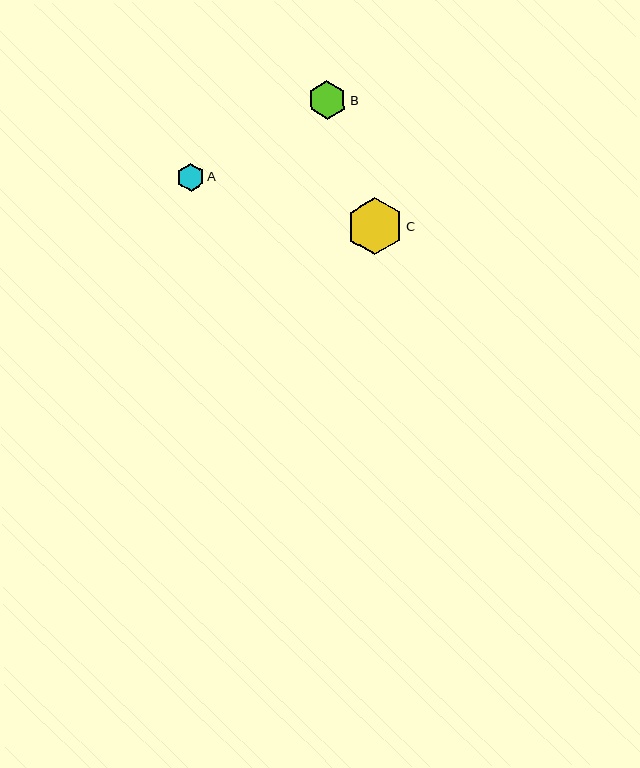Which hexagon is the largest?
Hexagon C is the largest with a size of approximately 57 pixels.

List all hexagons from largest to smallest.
From largest to smallest: C, B, A.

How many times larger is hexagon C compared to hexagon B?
Hexagon C is approximately 1.4 times the size of hexagon B.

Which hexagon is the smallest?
Hexagon A is the smallest with a size of approximately 28 pixels.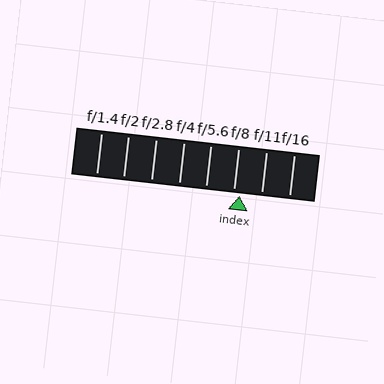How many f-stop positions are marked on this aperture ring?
There are 8 f-stop positions marked.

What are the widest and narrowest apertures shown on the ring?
The widest aperture shown is f/1.4 and the narrowest is f/16.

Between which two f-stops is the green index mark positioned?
The index mark is between f/8 and f/11.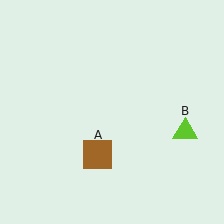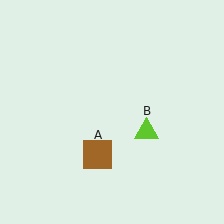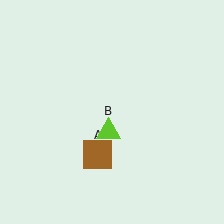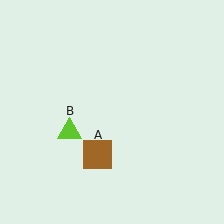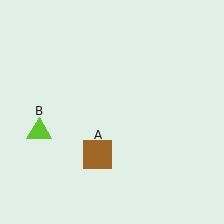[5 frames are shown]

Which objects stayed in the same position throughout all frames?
Brown square (object A) remained stationary.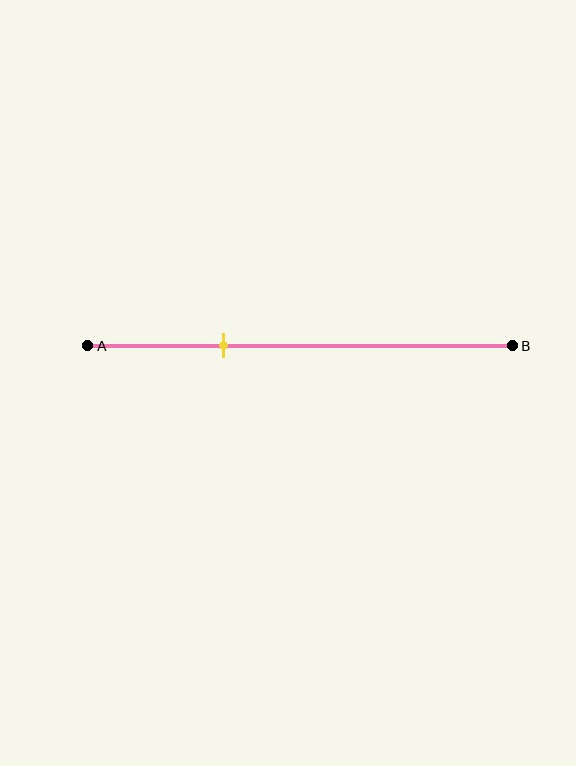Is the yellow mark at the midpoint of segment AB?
No, the mark is at about 30% from A, not at the 50% midpoint.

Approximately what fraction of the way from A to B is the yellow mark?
The yellow mark is approximately 30% of the way from A to B.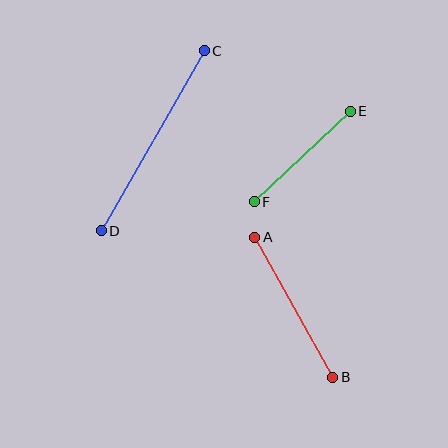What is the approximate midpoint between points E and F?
The midpoint is at approximately (302, 156) pixels.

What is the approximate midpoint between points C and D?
The midpoint is at approximately (153, 141) pixels.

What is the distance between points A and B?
The distance is approximately 161 pixels.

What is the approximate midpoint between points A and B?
The midpoint is at approximately (294, 307) pixels.